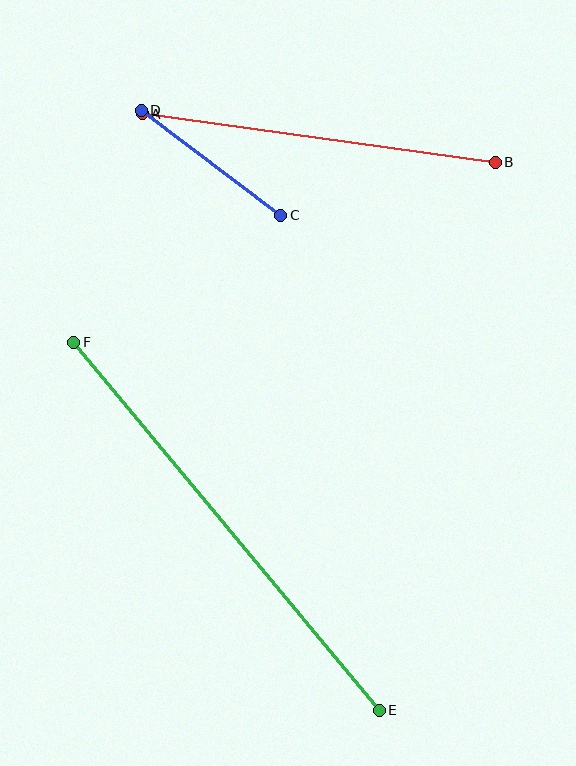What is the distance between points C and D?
The distance is approximately 175 pixels.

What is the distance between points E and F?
The distance is approximately 478 pixels.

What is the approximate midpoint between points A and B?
The midpoint is at approximately (319, 138) pixels.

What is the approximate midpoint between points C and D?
The midpoint is at approximately (211, 163) pixels.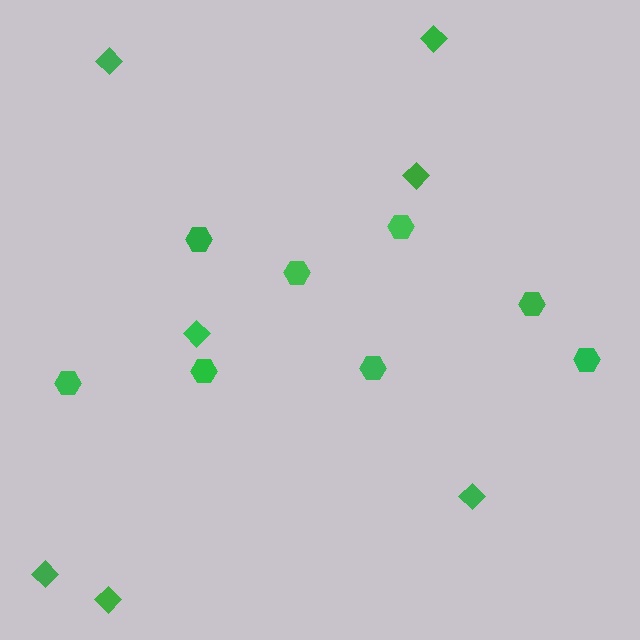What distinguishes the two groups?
There are 2 groups: one group of hexagons (8) and one group of diamonds (7).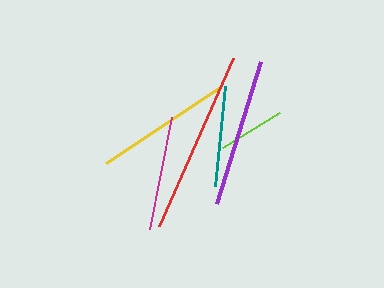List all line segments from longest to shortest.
From longest to shortest: red, purple, yellow, magenta, teal, lime.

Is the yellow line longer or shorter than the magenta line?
The yellow line is longer than the magenta line.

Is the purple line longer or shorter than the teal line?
The purple line is longer than the teal line.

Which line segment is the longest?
The red line is the longest at approximately 184 pixels.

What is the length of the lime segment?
The lime segment is approximately 67 pixels long.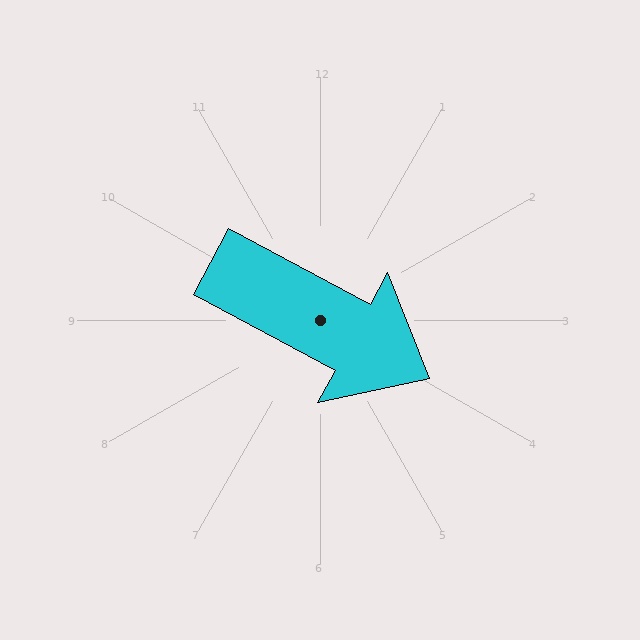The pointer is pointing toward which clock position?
Roughly 4 o'clock.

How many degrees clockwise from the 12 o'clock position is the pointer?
Approximately 118 degrees.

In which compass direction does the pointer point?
Southeast.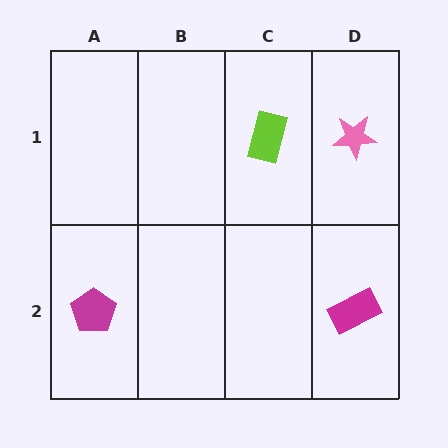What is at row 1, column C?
A lime rectangle.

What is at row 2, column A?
A magenta pentagon.